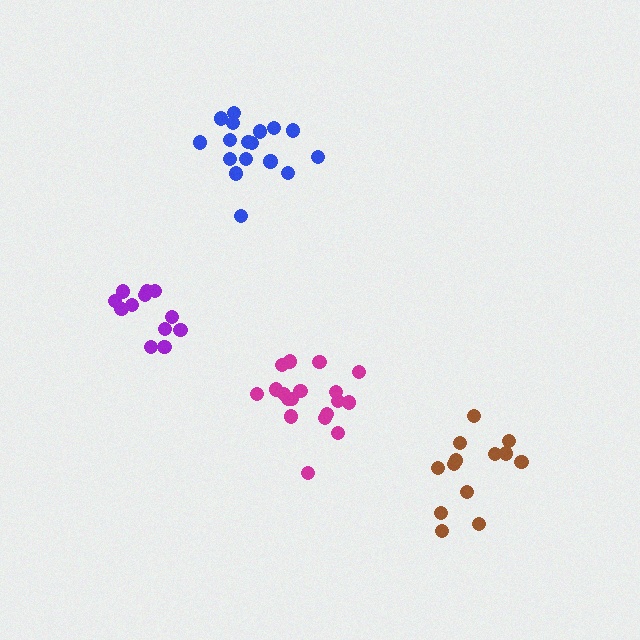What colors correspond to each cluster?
The clusters are colored: magenta, blue, brown, purple.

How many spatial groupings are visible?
There are 4 spatial groupings.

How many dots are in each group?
Group 1: 18 dots, Group 2: 17 dots, Group 3: 13 dots, Group 4: 12 dots (60 total).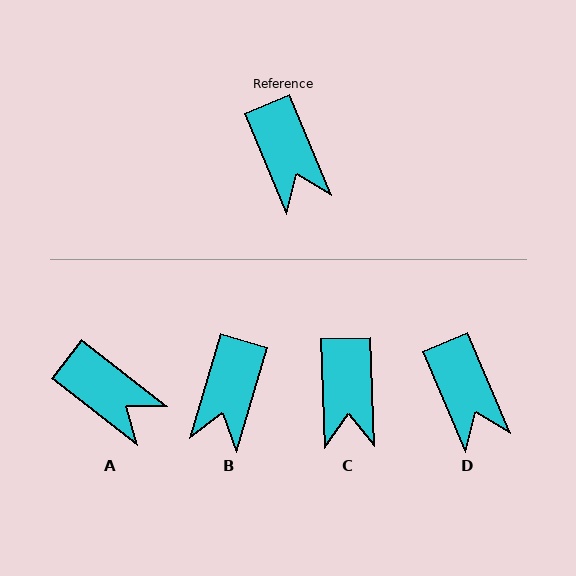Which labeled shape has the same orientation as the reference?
D.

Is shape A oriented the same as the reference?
No, it is off by about 30 degrees.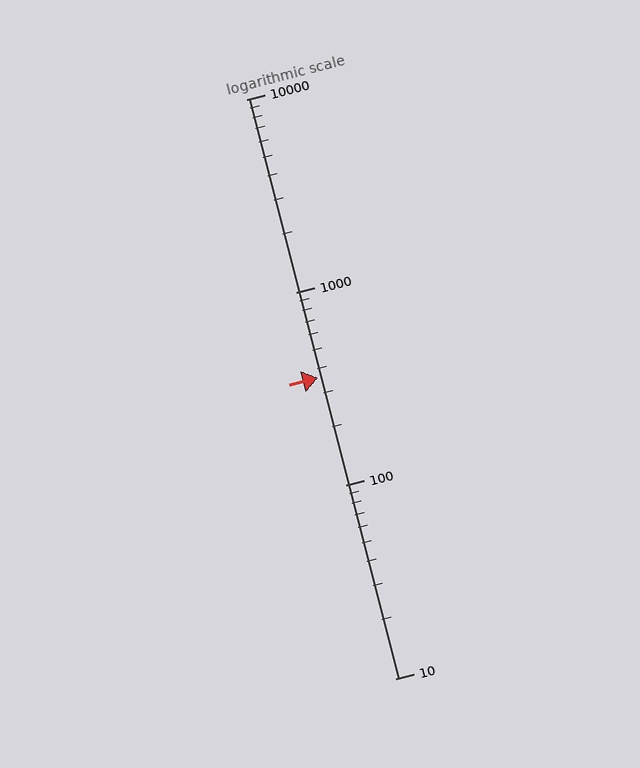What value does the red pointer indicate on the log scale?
The pointer indicates approximately 360.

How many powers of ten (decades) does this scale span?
The scale spans 3 decades, from 10 to 10000.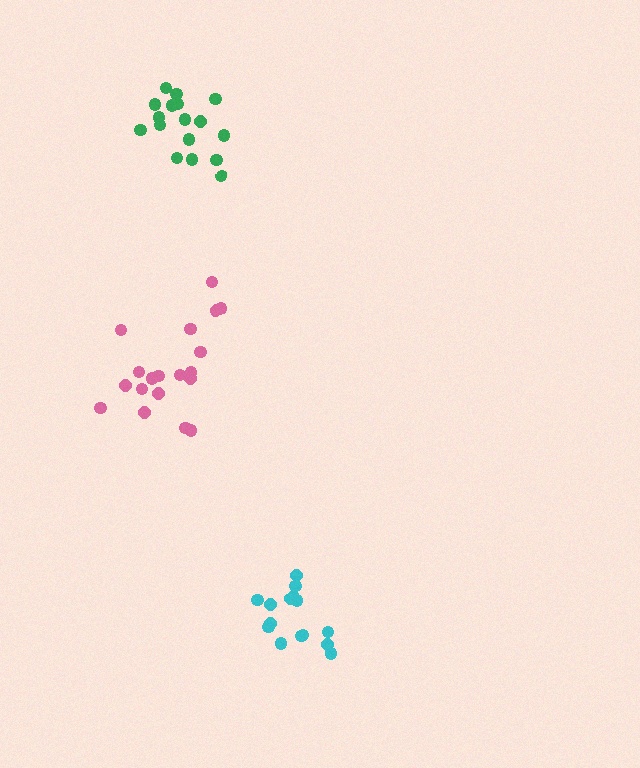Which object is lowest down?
The cyan cluster is bottommost.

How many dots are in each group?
Group 1: 19 dots, Group 2: 17 dots, Group 3: 15 dots (51 total).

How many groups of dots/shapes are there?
There are 3 groups.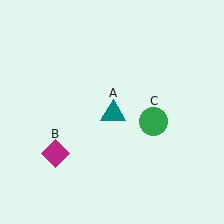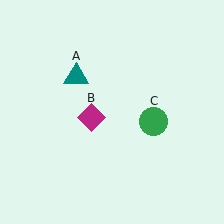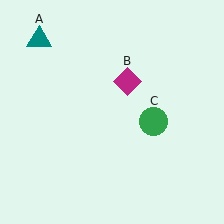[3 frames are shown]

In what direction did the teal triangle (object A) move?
The teal triangle (object A) moved up and to the left.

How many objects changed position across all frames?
2 objects changed position: teal triangle (object A), magenta diamond (object B).